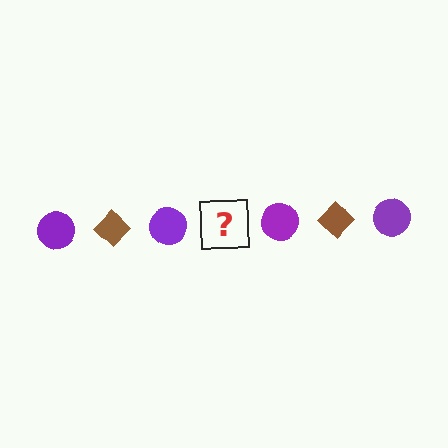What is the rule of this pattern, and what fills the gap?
The rule is that the pattern alternates between purple circle and brown diamond. The gap should be filled with a brown diamond.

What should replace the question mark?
The question mark should be replaced with a brown diamond.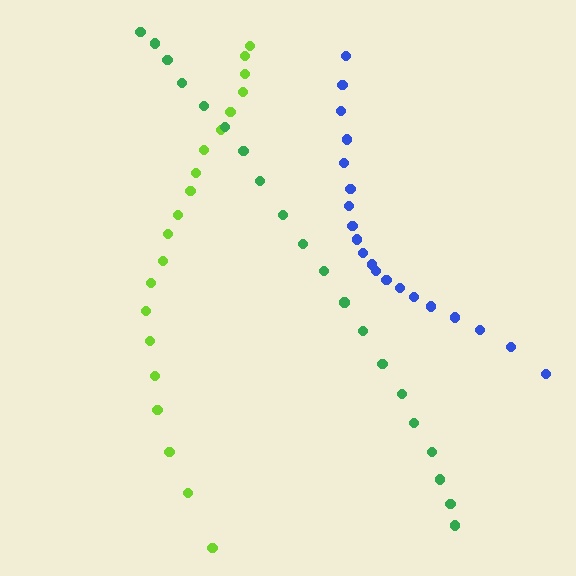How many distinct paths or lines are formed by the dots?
There are 3 distinct paths.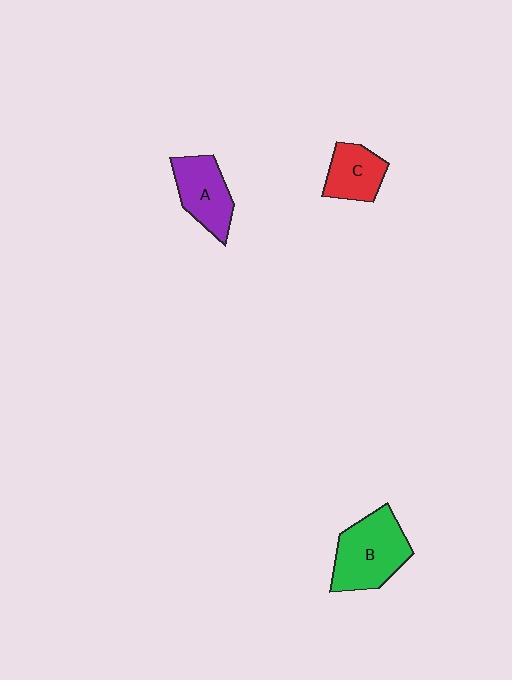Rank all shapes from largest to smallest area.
From largest to smallest: B (green), A (purple), C (red).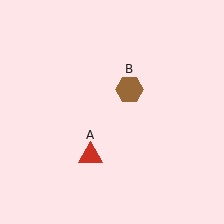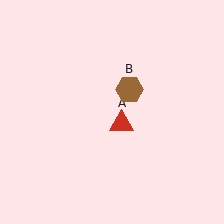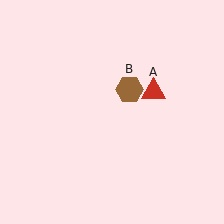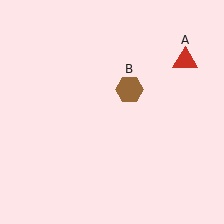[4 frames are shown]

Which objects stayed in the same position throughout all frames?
Brown hexagon (object B) remained stationary.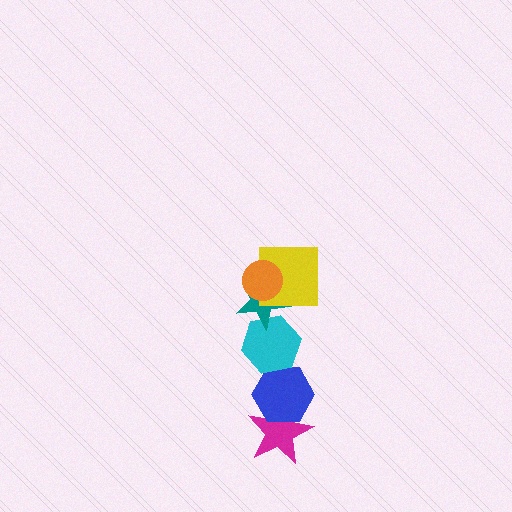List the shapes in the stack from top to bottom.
From top to bottom: the orange circle, the yellow square, the teal star, the cyan hexagon, the blue hexagon, the magenta star.